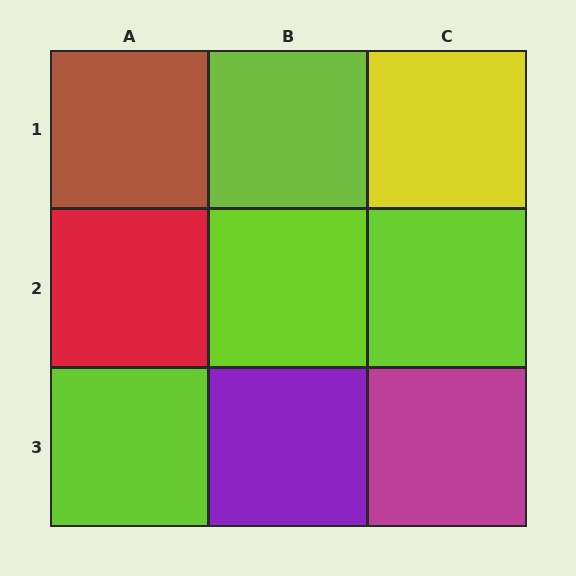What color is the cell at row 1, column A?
Brown.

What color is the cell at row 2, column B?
Lime.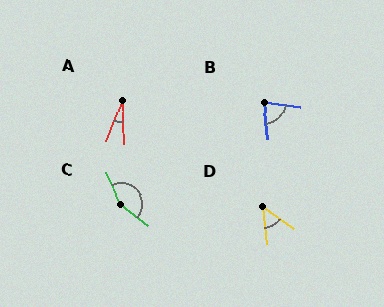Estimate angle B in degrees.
Approximately 76 degrees.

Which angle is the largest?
C, at approximately 153 degrees.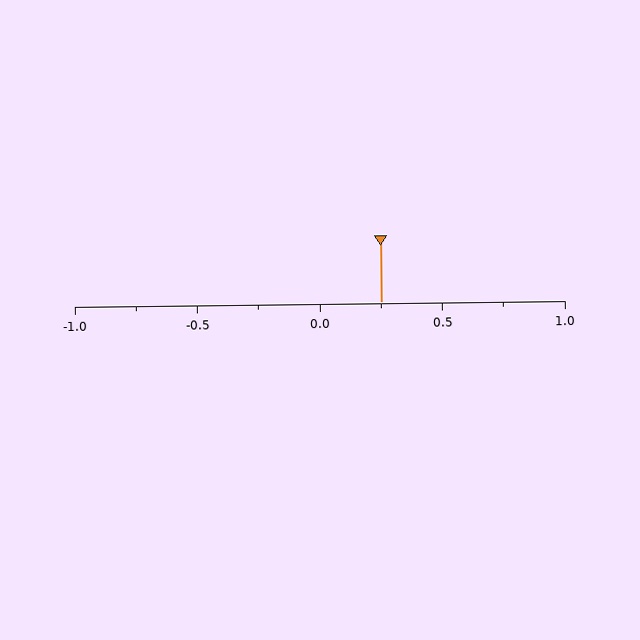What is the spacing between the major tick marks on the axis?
The major ticks are spaced 0.5 apart.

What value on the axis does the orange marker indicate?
The marker indicates approximately 0.25.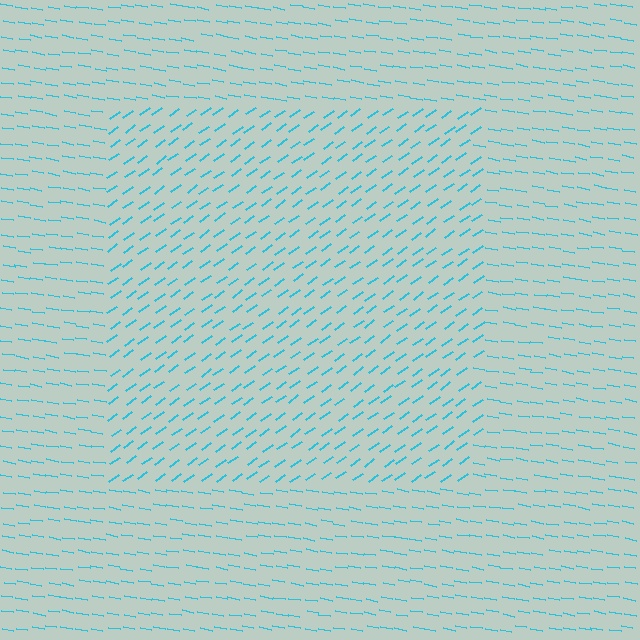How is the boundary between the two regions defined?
The boundary is defined purely by a change in line orientation (approximately 45 degrees difference). All lines are the same color and thickness.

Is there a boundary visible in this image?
Yes, there is a texture boundary formed by a change in line orientation.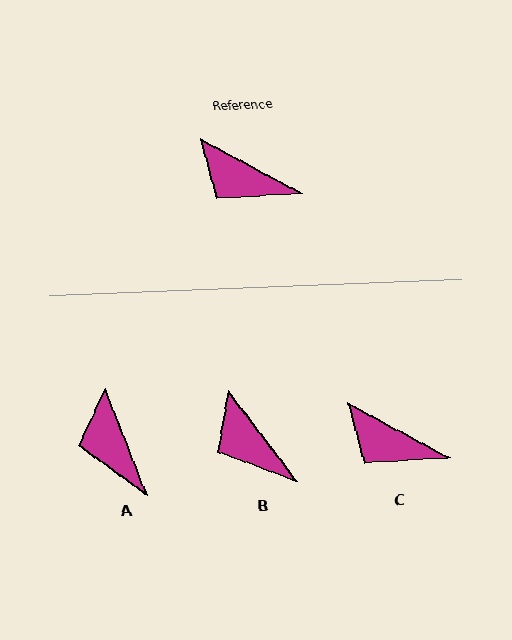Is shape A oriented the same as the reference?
No, it is off by about 40 degrees.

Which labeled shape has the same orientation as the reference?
C.